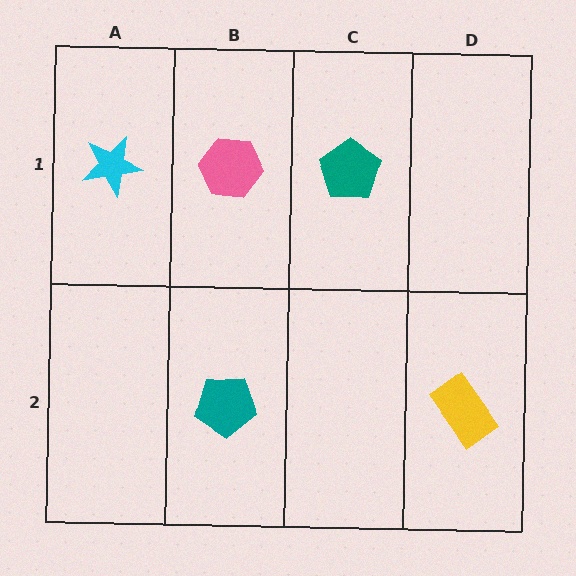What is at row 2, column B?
A teal pentagon.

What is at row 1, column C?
A teal pentagon.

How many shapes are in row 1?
3 shapes.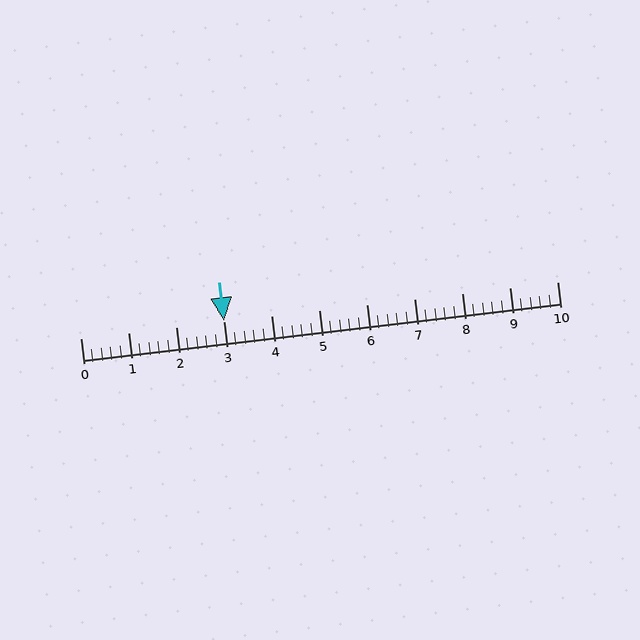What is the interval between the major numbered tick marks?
The major tick marks are spaced 1 units apart.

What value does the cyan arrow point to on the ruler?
The cyan arrow points to approximately 3.0.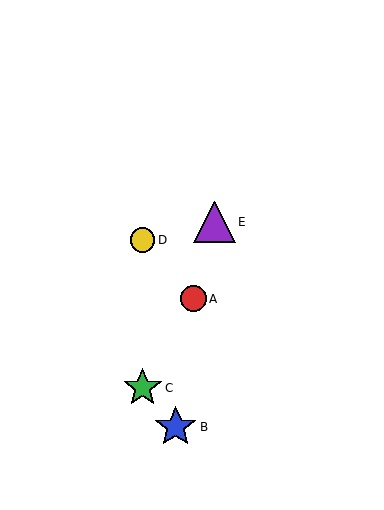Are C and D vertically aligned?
Yes, both are at x≈143.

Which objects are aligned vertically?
Objects C, D are aligned vertically.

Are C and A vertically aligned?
No, C is at x≈143 and A is at x≈193.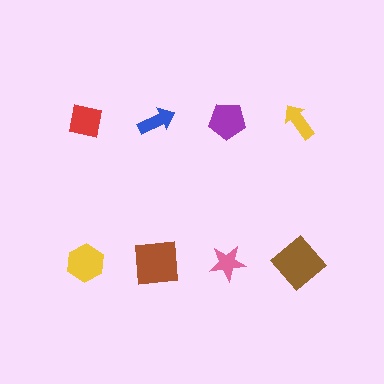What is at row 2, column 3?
A pink star.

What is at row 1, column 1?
A red square.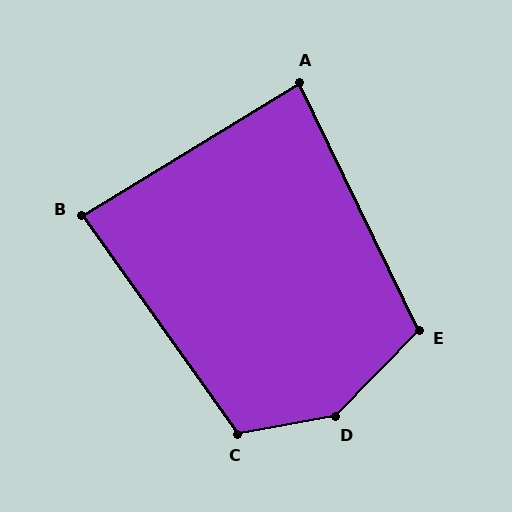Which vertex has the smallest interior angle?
A, at approximately 84 degrees.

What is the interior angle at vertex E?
Approximately 110 degrees (obtuse).